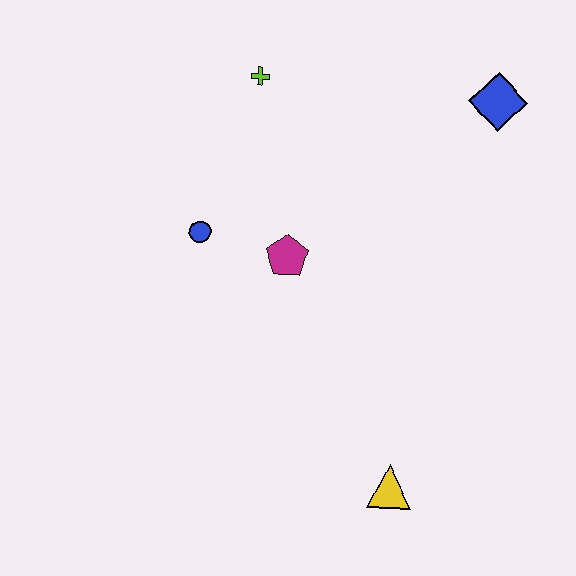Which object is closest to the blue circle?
The magenta pentagon is closest to the blue circle.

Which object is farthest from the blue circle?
The blue diamond is farthest from the blue circle.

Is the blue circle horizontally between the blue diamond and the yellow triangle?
No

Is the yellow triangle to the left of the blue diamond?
Yes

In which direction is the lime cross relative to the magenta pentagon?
The lime cross is above the magenta pentagon.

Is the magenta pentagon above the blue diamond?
No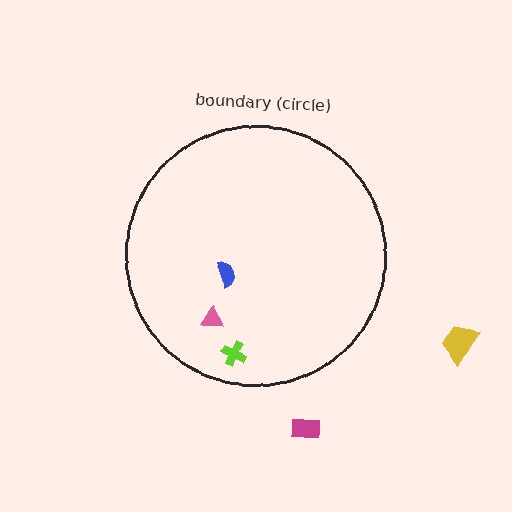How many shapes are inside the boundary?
3 inside, 2 outside.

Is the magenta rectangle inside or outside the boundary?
Outside.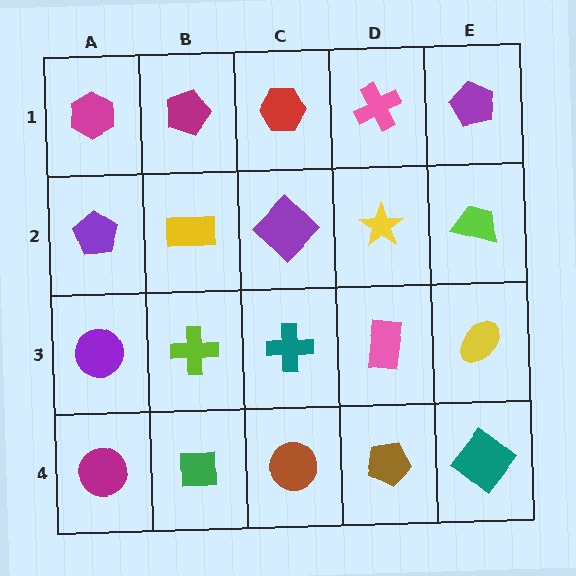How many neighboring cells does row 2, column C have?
4.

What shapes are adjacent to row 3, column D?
A yellow star (row 2, column D), a brown pentagon (row 4, column D), a teal cross (row 3, column C), a yellow ellipse (row 3, column E).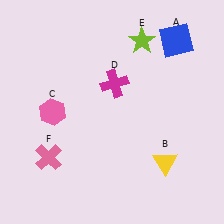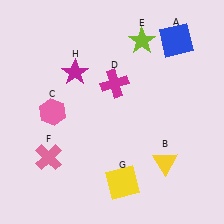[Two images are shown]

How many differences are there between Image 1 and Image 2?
There are 2 differences between the two images.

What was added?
A yellow square (G), a magenta star (H) were added in Image 2.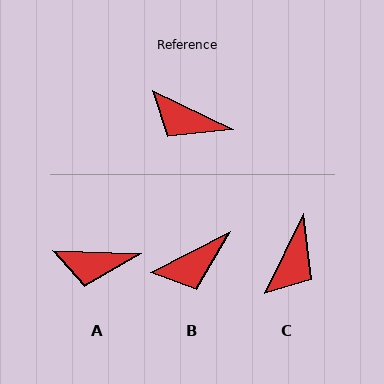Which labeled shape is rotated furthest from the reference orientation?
C, about 90 degrees away.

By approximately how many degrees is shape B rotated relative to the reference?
Approximately 53 degrees counter-clockwise.